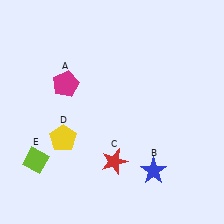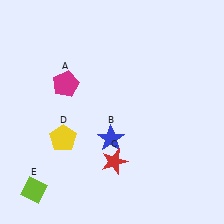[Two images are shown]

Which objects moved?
The objects that moved are: the blue star (B), the lime diamond (E).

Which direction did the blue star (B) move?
The blue star (B) moved left.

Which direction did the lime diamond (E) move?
The lime diamond (E) moved down.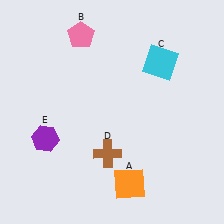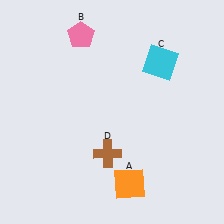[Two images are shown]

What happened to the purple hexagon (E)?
The purple hexagon (E) was removed in Image 2. It was in the bottom-left area of Image 1.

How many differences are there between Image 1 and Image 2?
There is 1 difference between the two images.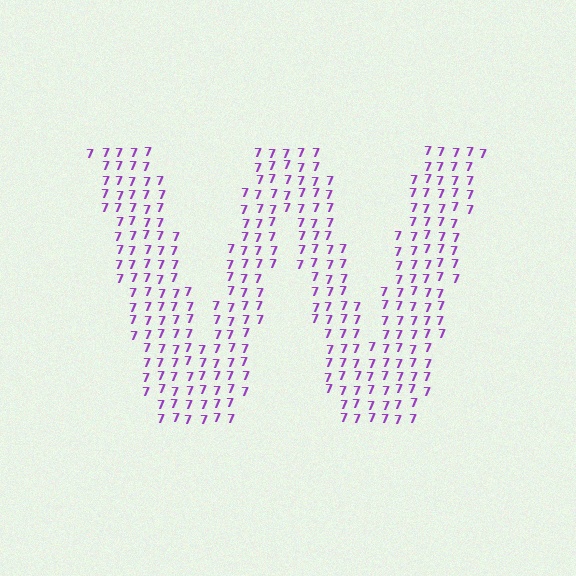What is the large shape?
The large shape is the letter W.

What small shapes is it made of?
It is made of small digit 7's.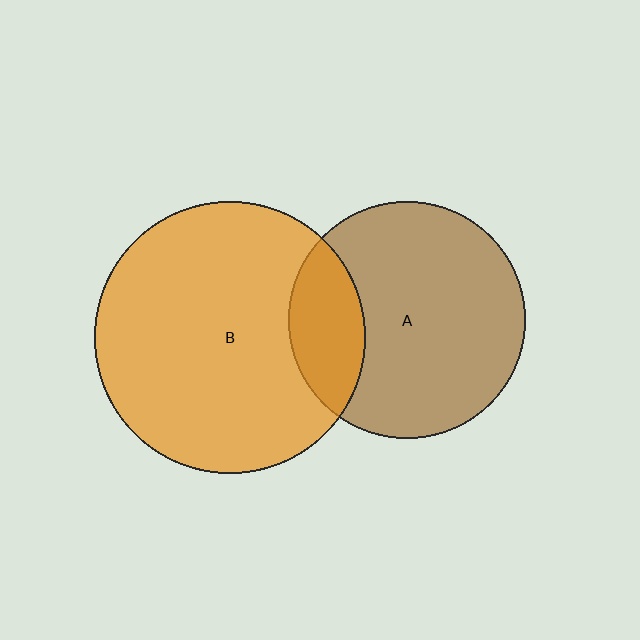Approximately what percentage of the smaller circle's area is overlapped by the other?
Approximately 20%.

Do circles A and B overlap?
Yes.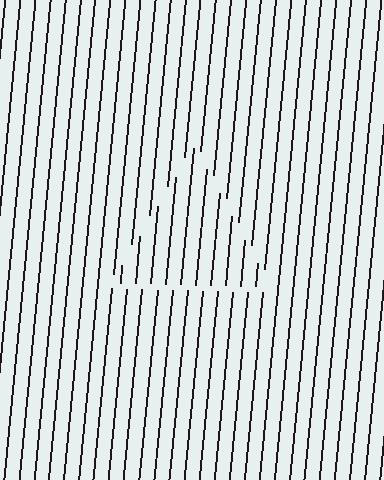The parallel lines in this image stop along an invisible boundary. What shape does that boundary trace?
An illusory triangle. The interior of the shape contains the same grating, shifted by half a period — the contour is defined by the phase discontinuity where line-ends from the inner and outer gratings abut.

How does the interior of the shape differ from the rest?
The interior of the shape contains the same grating, shifted by half a period — the contour is defined by the phase discontinuity where line-ends from the inner and outer gratings abut.